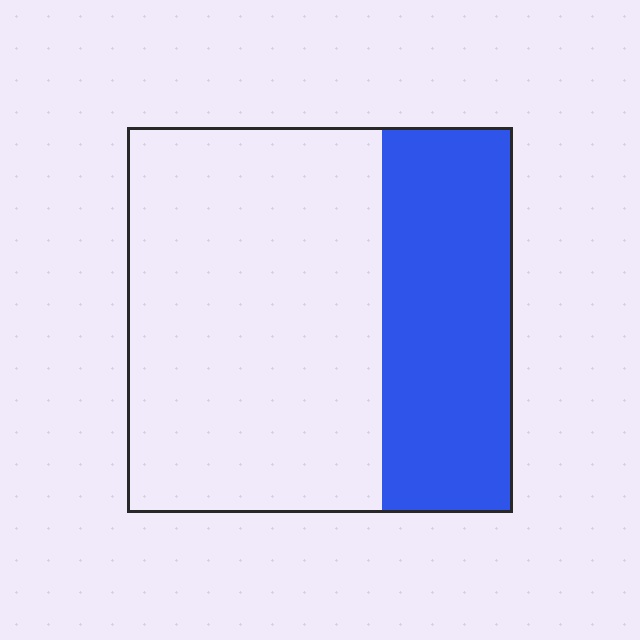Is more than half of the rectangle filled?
No.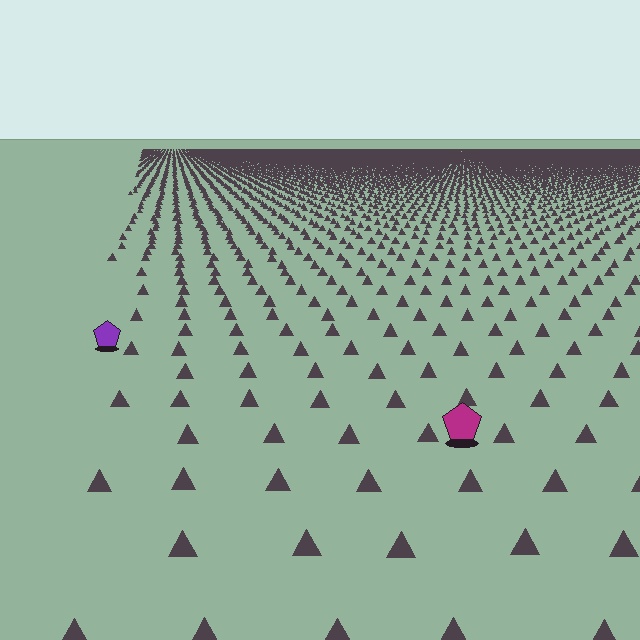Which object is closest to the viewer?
The magenta pentagon is closest. The texture marks near it are larger and more spread out.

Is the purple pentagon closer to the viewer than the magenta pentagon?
No. The magenta pentagon is closer — you can tell from the texture gradient: the ground texture is coarser near it.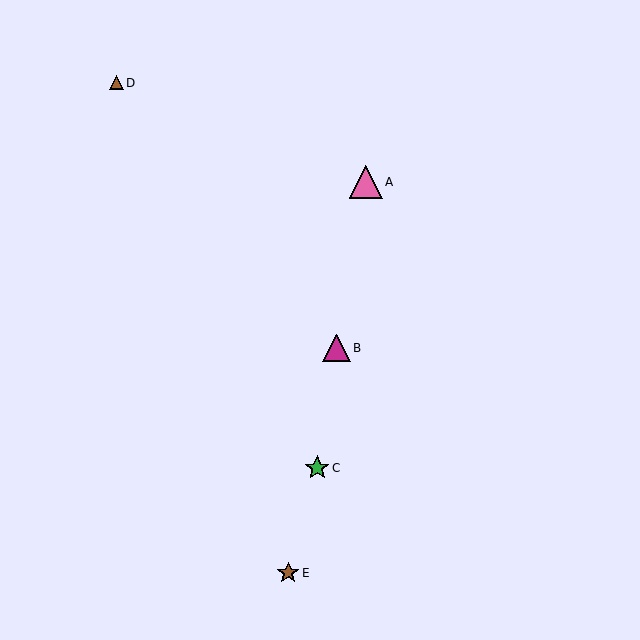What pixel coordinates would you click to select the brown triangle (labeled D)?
Click at (116, 83) to select the brown triangle D.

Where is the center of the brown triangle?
The center of the brown triangle is at (116, 83).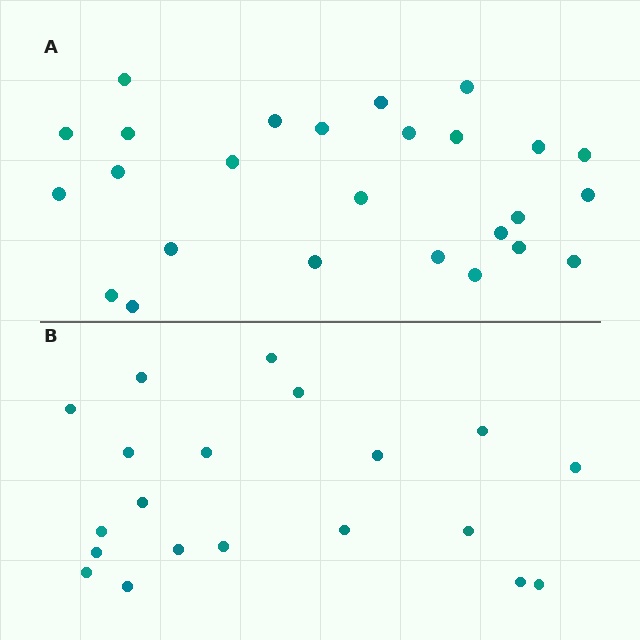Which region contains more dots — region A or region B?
Region A (the top region) has more dots.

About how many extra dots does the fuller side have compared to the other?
Region A has about 6 more dots than region B.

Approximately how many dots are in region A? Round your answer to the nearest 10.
About 30 dots. (The exact count is 26, which rounds to 30.)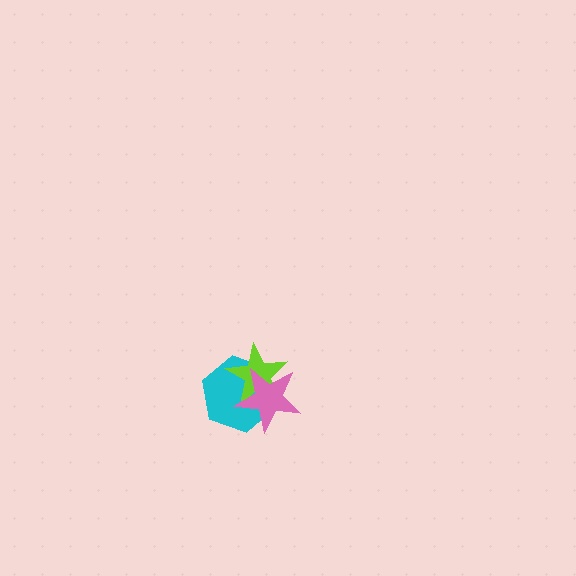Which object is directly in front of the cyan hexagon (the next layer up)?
The lime star is directly in front of the cyan hexagon.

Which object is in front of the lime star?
The pink star is in front of the lime star.